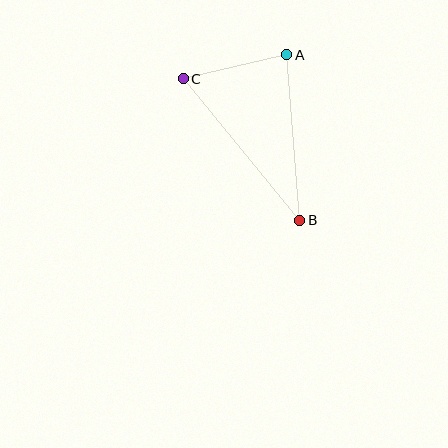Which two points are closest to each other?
Points A and C are closest to each other.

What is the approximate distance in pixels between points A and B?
The distance between A and B is approximately 166 pixels.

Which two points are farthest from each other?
Points B and C are farthest from each other.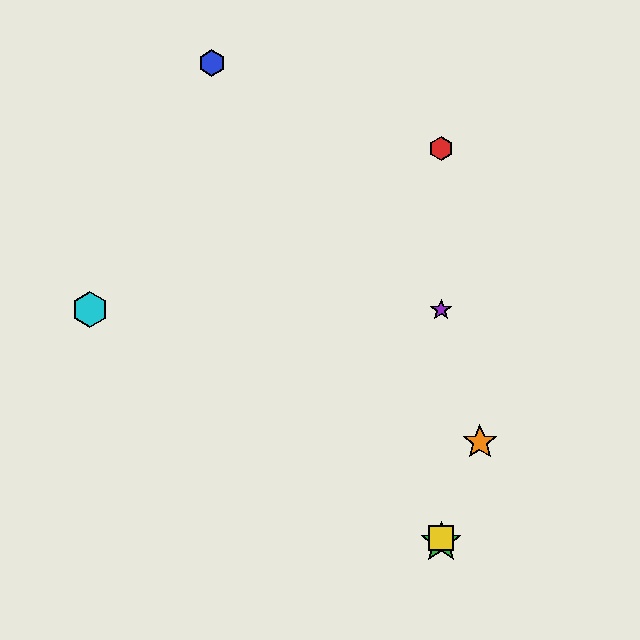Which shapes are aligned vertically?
The red hexagon, the green star, the yellow square, the purple star are aligned vertically.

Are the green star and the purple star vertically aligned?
Yes, both are at x≈441.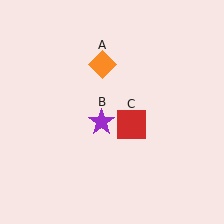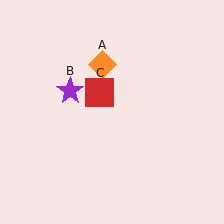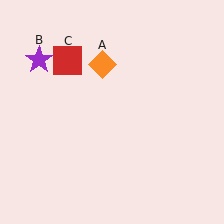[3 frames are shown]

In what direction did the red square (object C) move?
The red square (object C) moved up and to the left.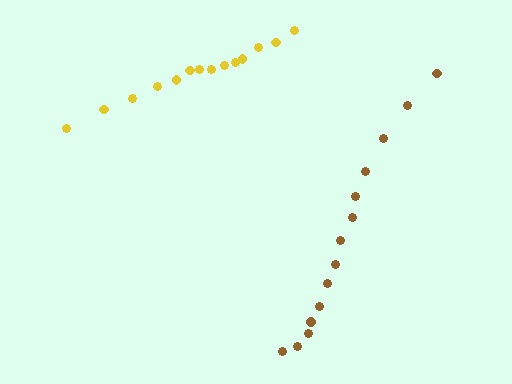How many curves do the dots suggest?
There are 2 distinct paths.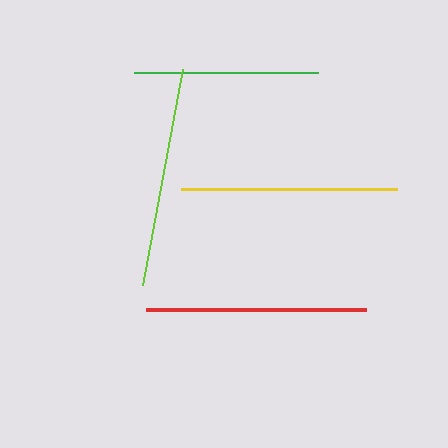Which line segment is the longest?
The lime line is the longest at approximately 220 pixels.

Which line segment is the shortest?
The green line is the shortest at approximately 184 pixels.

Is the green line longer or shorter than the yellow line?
The yellow line is longer than the green line.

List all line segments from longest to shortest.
From longest to shortest: lime, red, yellow, green.